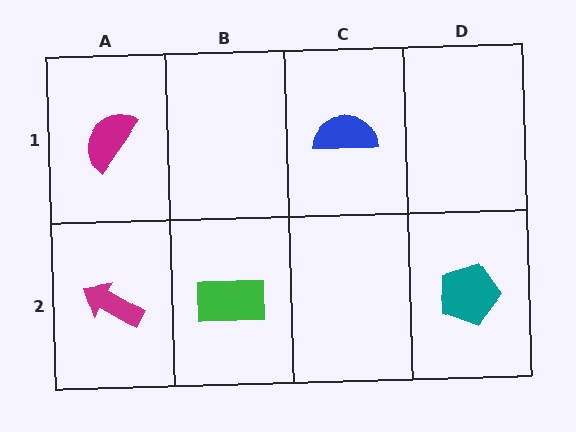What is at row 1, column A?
A magenta semicircle.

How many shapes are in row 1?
2 shapes.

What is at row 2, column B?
A green rectangle.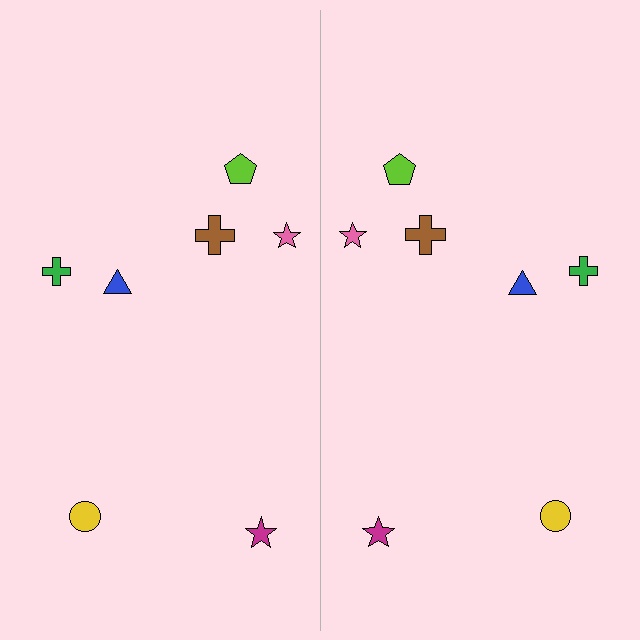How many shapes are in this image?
There are 14 shapes in this image.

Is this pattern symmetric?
Yes, this pattern has bilateral (reflection) symmetry.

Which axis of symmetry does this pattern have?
The pattern has a vertical axis of symmetry running through the center of the image.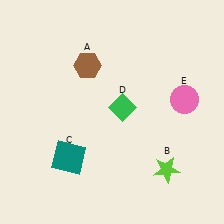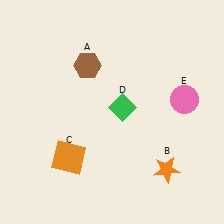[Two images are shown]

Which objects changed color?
B changed from lime to orange. C changed from teal to orange.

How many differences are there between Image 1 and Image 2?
There are 2 differences between the two images.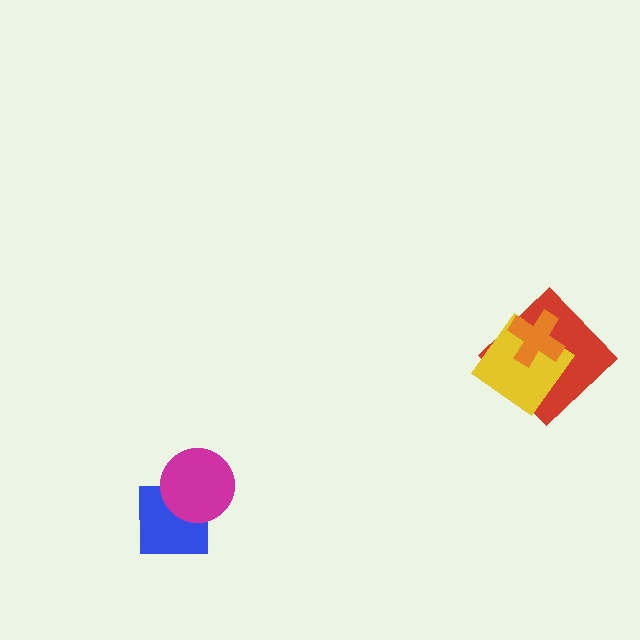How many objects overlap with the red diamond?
2 objects overlap with the red diamond.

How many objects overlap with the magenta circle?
1 object overlaps with the magenta circle.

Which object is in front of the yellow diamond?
The orange cross is in front of the yellow diamond.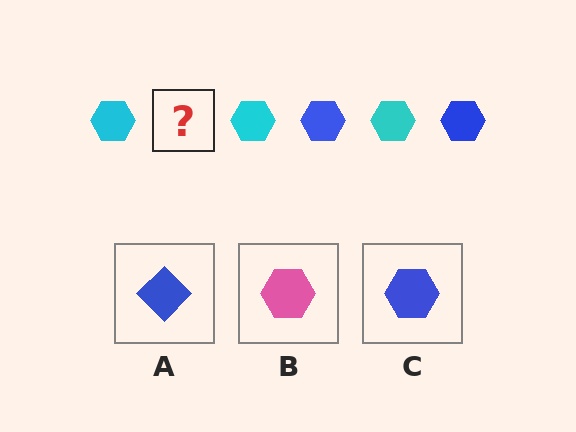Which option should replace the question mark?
Option C.